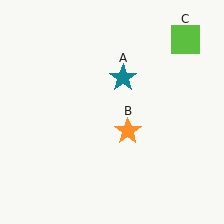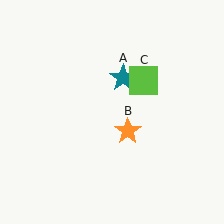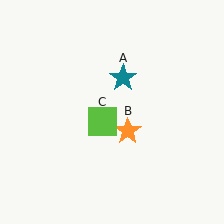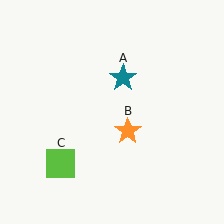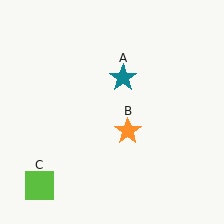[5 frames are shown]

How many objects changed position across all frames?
1 object changed position: lime square (object C).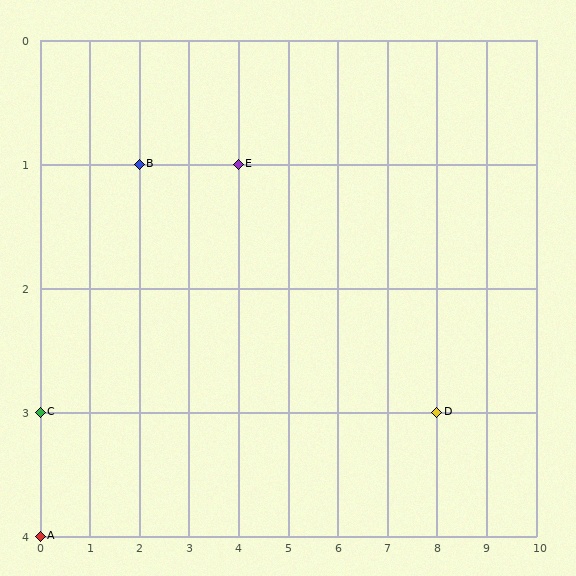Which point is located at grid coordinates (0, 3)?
Point C is at (0, 3).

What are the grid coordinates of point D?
Point D is at grid coordinates (8, 3).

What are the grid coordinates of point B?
Point B is at grid coordinates (2, 1).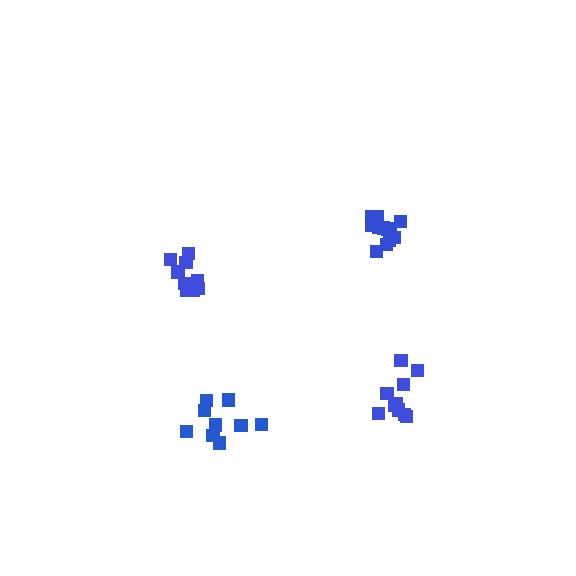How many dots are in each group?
Group 1: 9 dots, Group 2: 11 dots, Group 3: 13 dots, Group 4: 9 dots (42 total).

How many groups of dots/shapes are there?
There are 4 groups.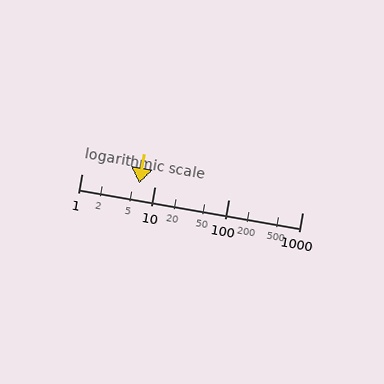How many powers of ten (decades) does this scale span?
The scale spans 3 decades, from 1 to 1000.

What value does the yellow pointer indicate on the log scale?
The pointer indicates approximately 6.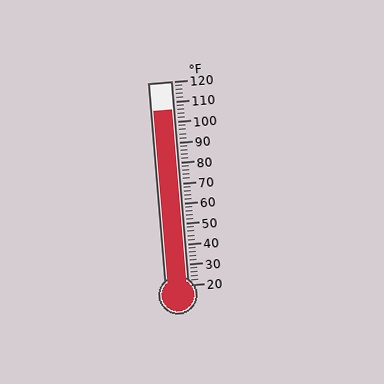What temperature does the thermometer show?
The thermometer shows approximately 106°F.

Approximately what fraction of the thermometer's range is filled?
The thermometer is filled to approximately 85% of its range.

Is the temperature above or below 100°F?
The temperature is above 100°F.